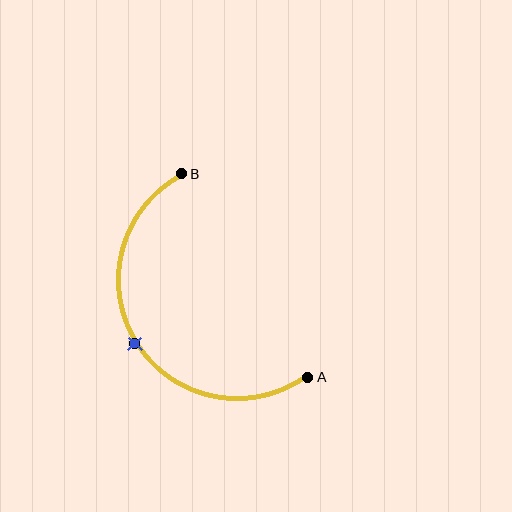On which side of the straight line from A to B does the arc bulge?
The arc bulges to the left of the straight line connecting A and B.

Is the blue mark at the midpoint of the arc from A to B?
Yes. The blue mark lies on the arc at equal arc-length from both A and B — it is the arc midpoint.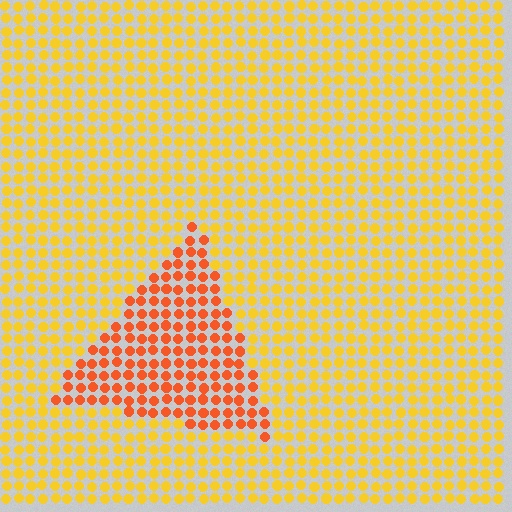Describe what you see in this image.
The image is filled with small yellow elements in a uniform arrangement. A triangle-shaped region is visible where the elements are tinted to a slightly different hue, forming a subtle color boundary.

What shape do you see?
I see a triangle.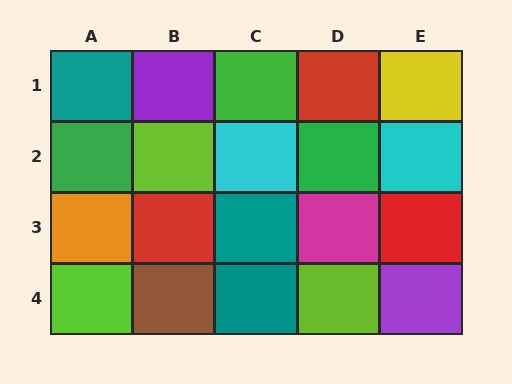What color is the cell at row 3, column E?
Red.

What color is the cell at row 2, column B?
Lime.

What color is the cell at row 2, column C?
Cyan.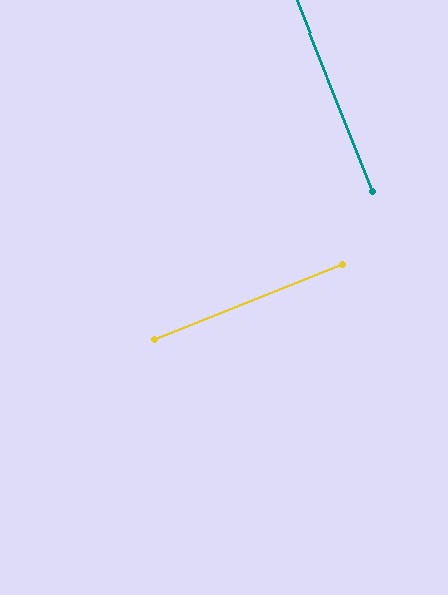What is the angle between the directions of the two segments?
Approximately 90 degrees.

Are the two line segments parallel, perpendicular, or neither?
Perpendicular — they meet at approximately 90°.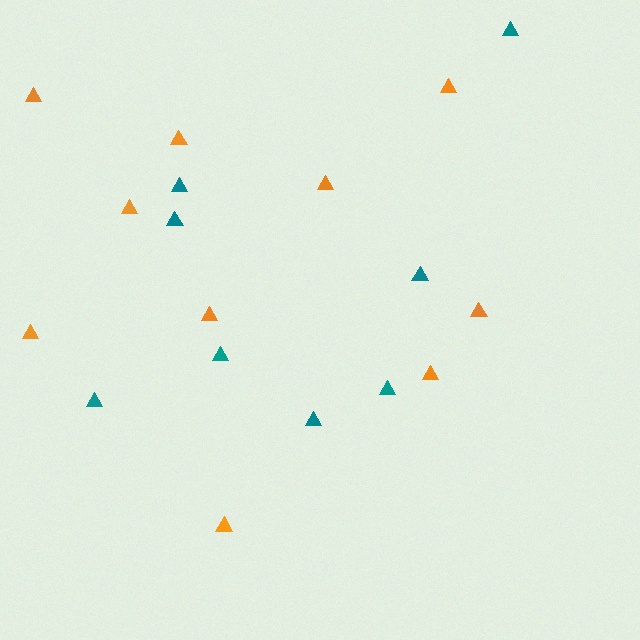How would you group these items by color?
There are 2 groups: one group of teal triangles (8) and one group of orange triangles (10).